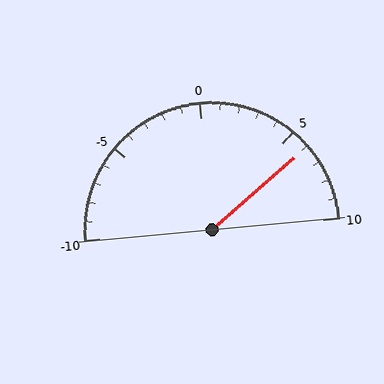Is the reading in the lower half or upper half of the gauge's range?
The reading is in the upper half of the range (-10 to 10).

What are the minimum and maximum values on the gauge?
The gauge ranges from -10 to 10.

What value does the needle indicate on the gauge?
The needle indicates approximately 6.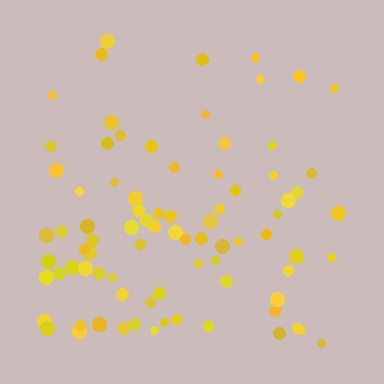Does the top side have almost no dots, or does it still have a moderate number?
Still a moderate number, just noticeably fewer than the bottom.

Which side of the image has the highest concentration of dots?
The bottom.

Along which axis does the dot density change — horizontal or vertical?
Vertical.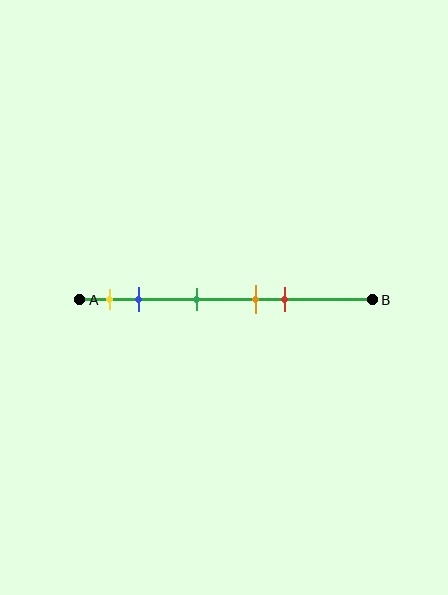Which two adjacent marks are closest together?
The orange and red marks are the closest adjacent pair.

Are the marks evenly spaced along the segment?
No, the marks are not evenly spaced.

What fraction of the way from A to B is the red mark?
The red mark is approximately 70% (0.7) of the way from A to B.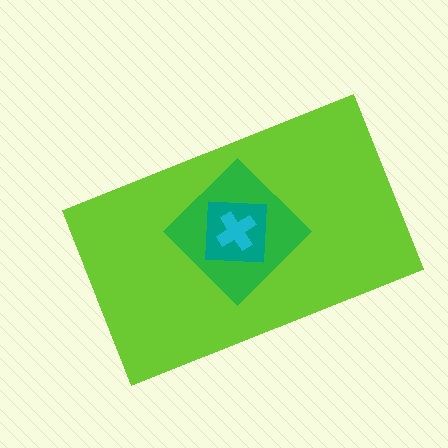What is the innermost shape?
The cyan cross.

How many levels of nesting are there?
4.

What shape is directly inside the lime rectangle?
The green diamond.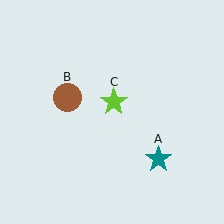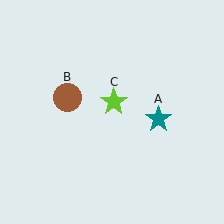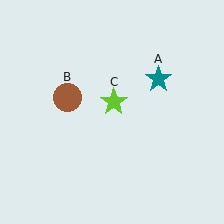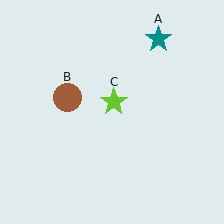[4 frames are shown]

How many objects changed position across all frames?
1 object changed position: teal star (object A).